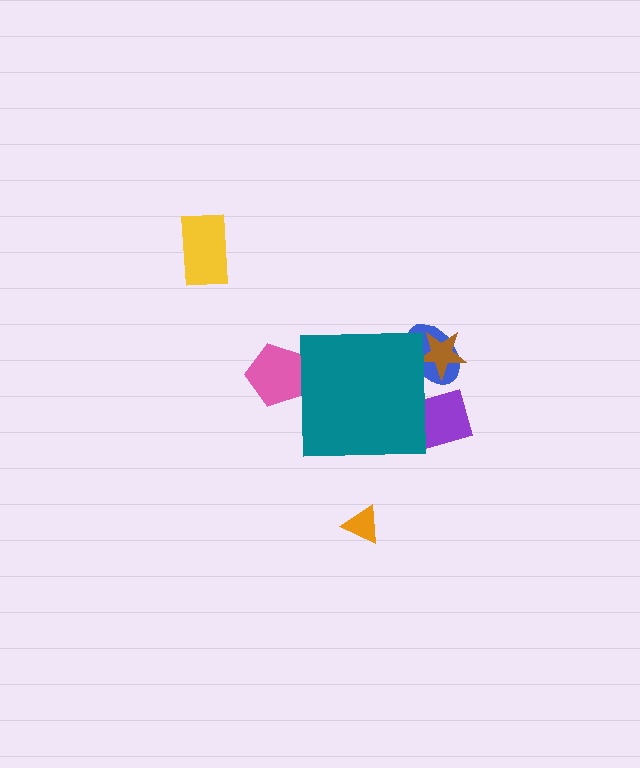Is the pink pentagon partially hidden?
Yes, the pink pentagon is partially hidden behind the teal square.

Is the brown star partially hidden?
Yes, the brown star is partially hidden behind the teal square.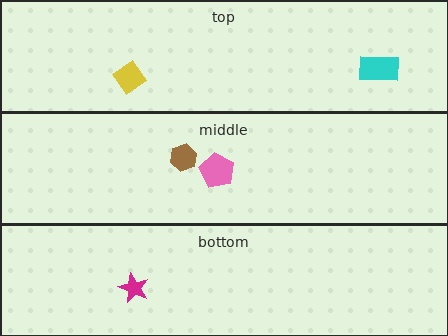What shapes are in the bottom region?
The magenta star.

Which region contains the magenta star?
The bottom region.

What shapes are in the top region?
The cyan rectangle, the yellow diamond.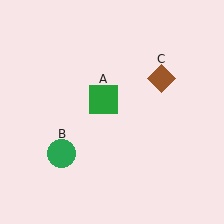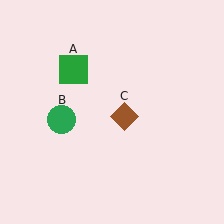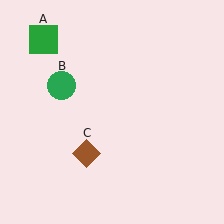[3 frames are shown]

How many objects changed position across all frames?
3 objects changed position: green square (object A), green circle (object B), brown diamond (object C).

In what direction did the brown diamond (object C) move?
The brown diamond (object C) moved down and to the left.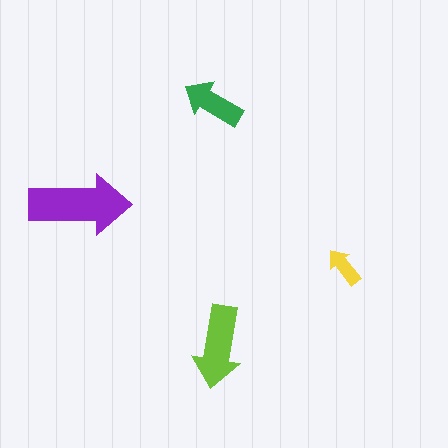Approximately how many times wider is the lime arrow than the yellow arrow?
About 2 times wider.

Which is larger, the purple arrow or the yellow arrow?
The purple one.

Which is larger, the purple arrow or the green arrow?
The purple one.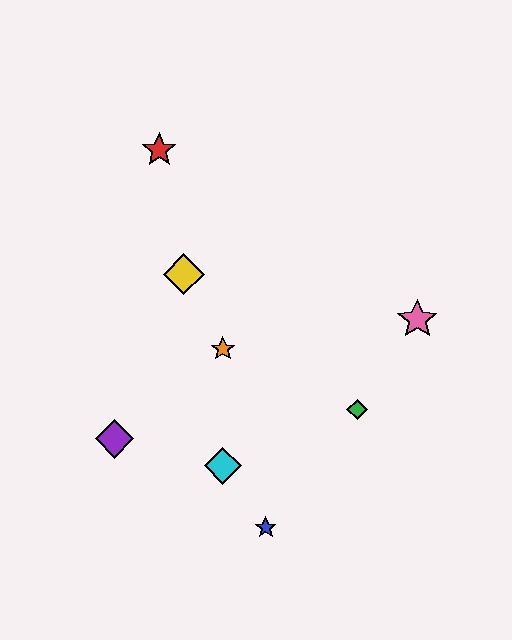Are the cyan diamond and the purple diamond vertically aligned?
No, the cyan diamond is at x≈223 and the purple diamond is at x≈115.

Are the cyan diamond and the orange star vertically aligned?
Yes, both are at x≈223.